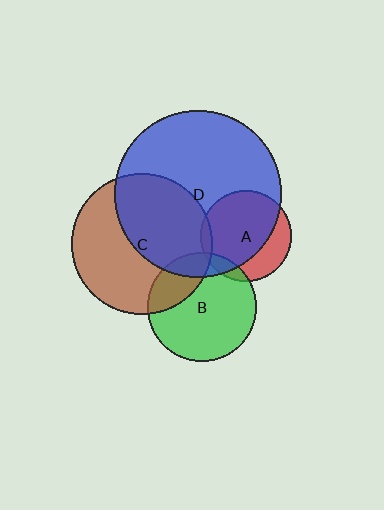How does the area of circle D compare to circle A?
Approximately 3.4 times.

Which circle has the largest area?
Circle D (blue).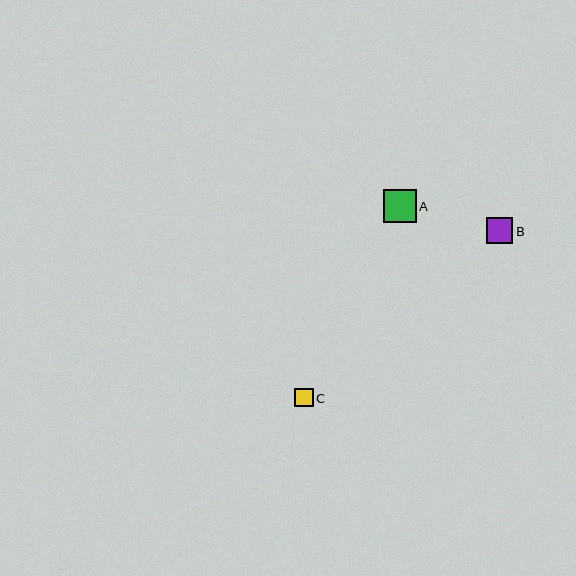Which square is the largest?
Square A is the largest with a size of approximately 33 pixels.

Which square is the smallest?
Square C is the smallest with a size of approximately 19 pixels.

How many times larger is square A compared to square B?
Square A is approximately 1.3 times the size of square B.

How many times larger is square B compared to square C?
Square B is approximately 1.4 times the size of square C.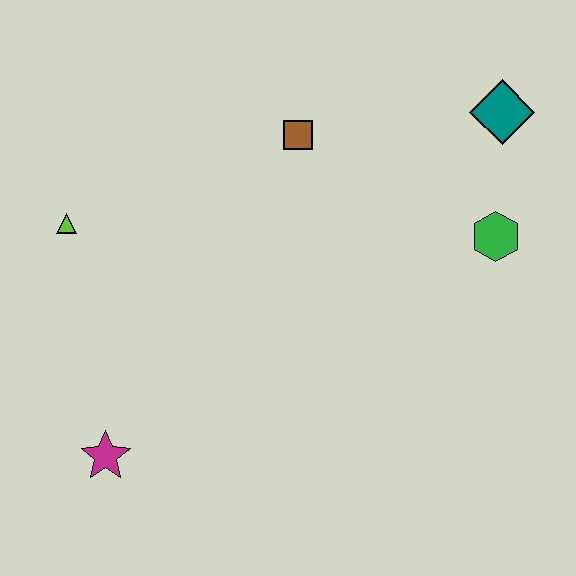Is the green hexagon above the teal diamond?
No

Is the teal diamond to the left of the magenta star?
No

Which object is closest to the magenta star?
The lime triangle is closest to the magenta star.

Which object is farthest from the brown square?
The magenta star is farthest from the brown square.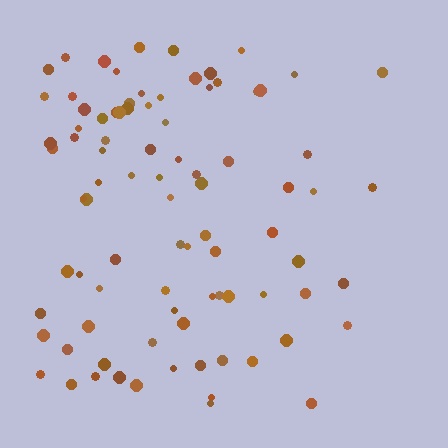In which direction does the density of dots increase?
From right to left, with the left side densest.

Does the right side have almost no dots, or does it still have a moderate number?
Still a moderate number, just noticeably fewer than the left.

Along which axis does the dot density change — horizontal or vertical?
Horizontal.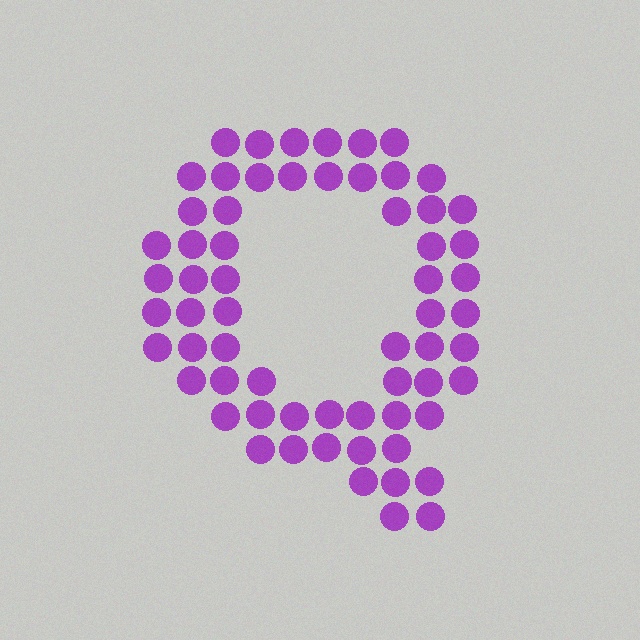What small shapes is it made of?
It is made of small circles.